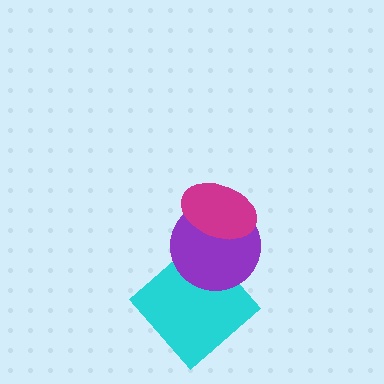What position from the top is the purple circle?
The purple circle is 2nd from the top.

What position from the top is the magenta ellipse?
The magenta ellipse is 1st from the top.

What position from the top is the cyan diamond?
The cyan diamond is 3rd from the top.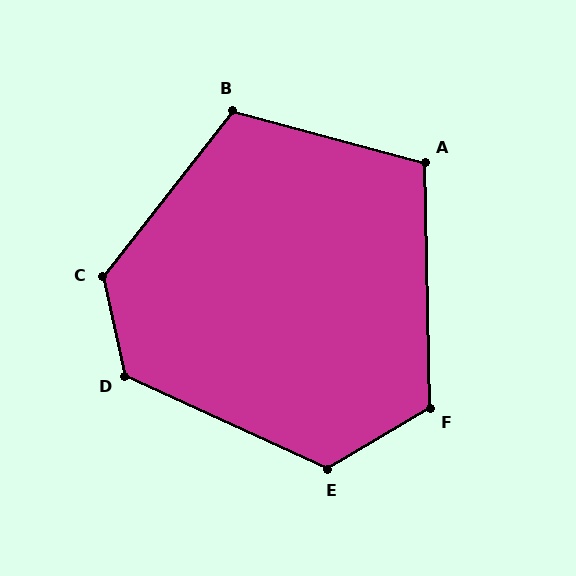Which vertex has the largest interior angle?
C, at approximately 129 degrees.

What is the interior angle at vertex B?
Approximately 113 degrees (obtuse).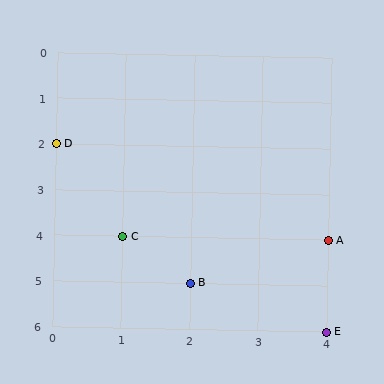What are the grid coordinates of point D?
Point D is at grid coordinates (0, 2).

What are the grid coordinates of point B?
Point B is at grid coordinates (2, 5).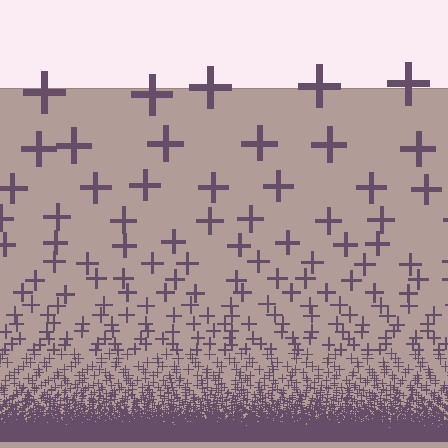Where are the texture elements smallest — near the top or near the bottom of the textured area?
Near the bottom.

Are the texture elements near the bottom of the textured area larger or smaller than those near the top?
Smaller. The gradient is inverted — elements near the bottom are smaller and denser.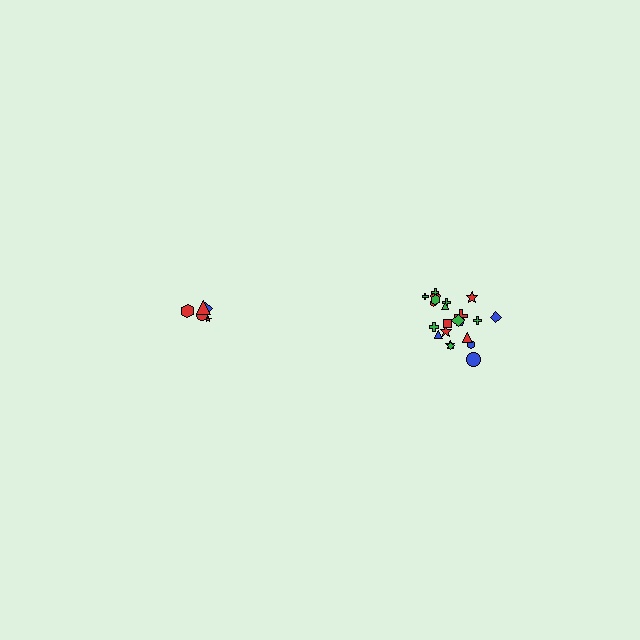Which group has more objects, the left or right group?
The right group.